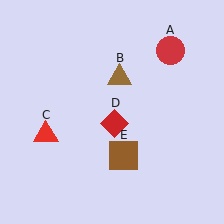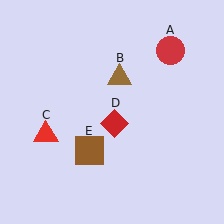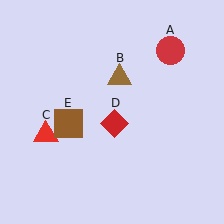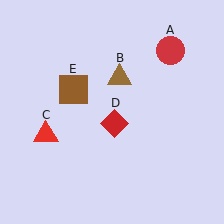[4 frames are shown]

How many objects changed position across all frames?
1 object changed position: brown square (object E).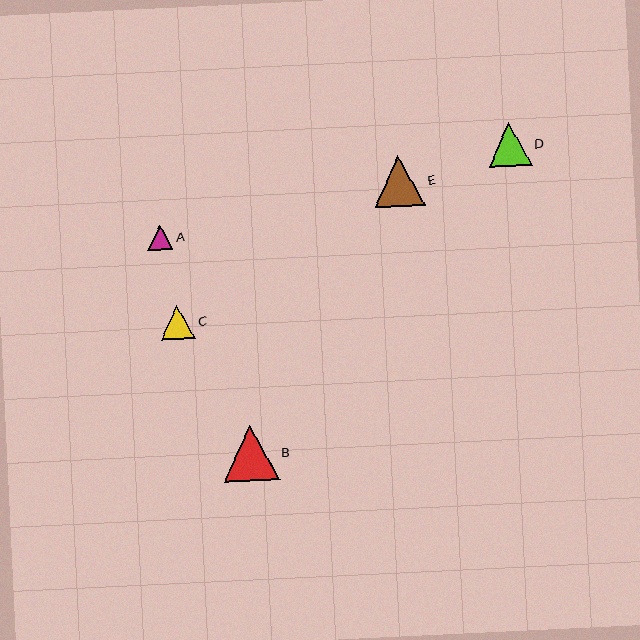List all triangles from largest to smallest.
From largest to smallest: B, E, D, C, A.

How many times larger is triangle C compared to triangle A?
Triangle C is approximately 1.4 times the size of triangle A.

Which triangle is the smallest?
Triangle A is the smallest with a size of approximately 25 pixels.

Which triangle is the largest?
Triangle B is the largest with a size of approximately 55 pixels.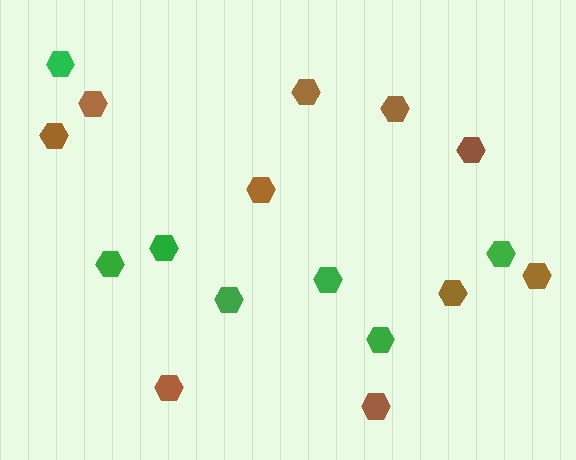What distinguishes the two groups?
There are 2 groups: one group of brown hexagons (10) and one group of green hexagons (7).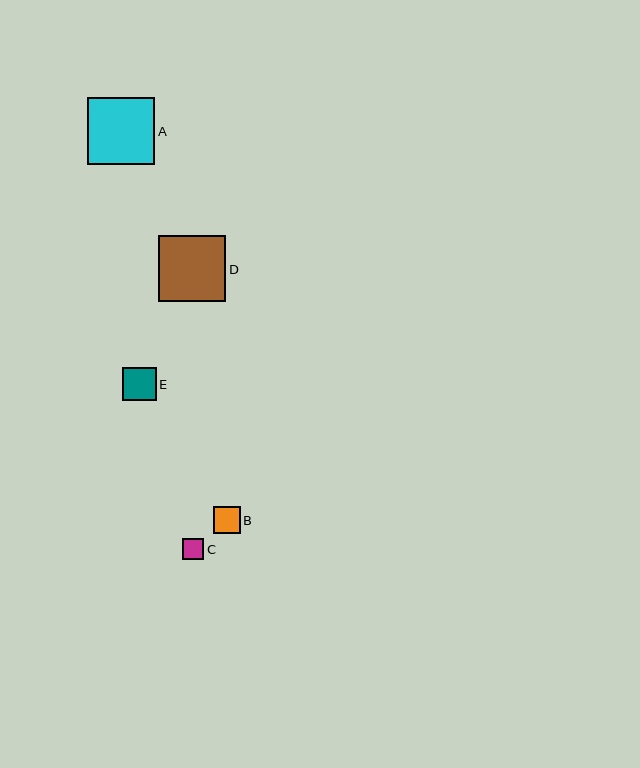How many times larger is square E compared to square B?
Square E is approximately 1.2 times the size of square B.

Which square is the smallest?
Square C is the smallest with a size of approximately 21 pixels.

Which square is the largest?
Square A is the largest with a size of approximately 67 pixels.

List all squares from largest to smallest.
From largest to smallest: A, D, E, B, C.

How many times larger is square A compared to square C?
Square A is approximately 3.2 times the size of square C.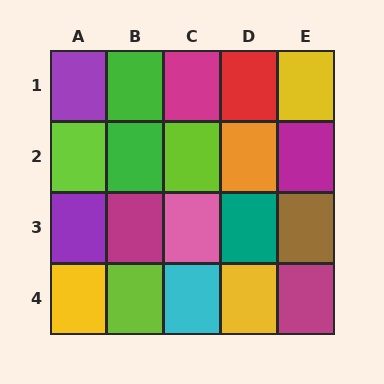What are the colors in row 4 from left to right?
Yellow, lime, cyan, yellow, magenta.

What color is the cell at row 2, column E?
Magenta.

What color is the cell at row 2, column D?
Orange.